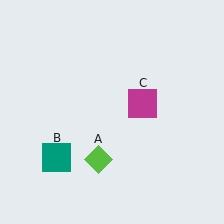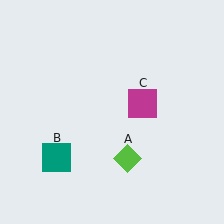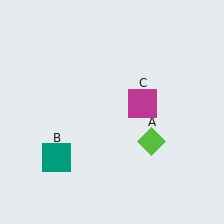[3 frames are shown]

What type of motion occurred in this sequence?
The lime diamond (object A) rotated counterclockwise around the center of the scene.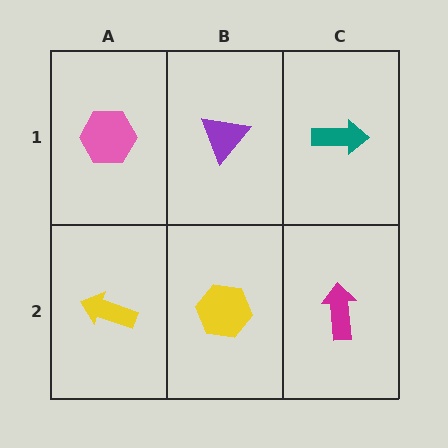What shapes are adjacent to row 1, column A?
A yellow arrow (row 2, column A), a purple triangle (row 1, column B).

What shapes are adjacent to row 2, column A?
A pink hexagon (row 1, column A), a yellow hexagon (row 2, column B).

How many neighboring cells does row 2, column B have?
3.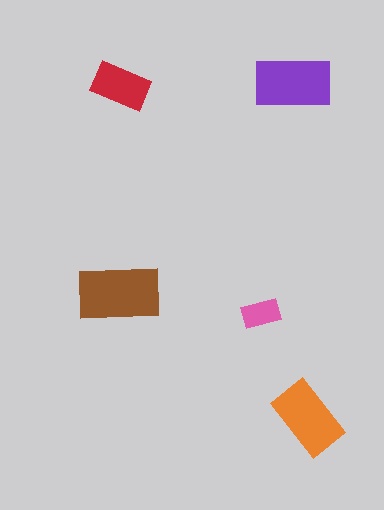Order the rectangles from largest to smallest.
the brown one, the purple one, the orange one, the red one, the pink one.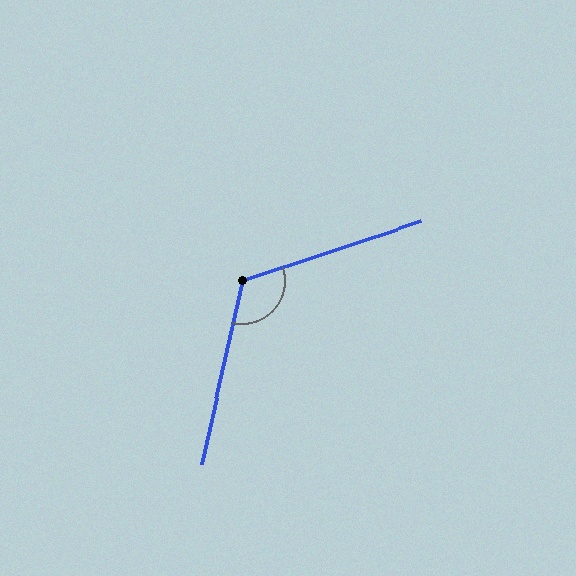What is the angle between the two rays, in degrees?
Approximately 121 degrees.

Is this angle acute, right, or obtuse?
It is obtuse.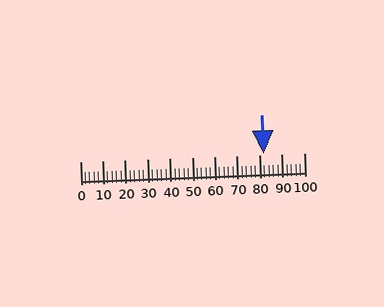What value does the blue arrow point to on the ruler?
The blue arrow points to approximately 82.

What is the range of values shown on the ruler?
The ruler shows values from 0 to 100.